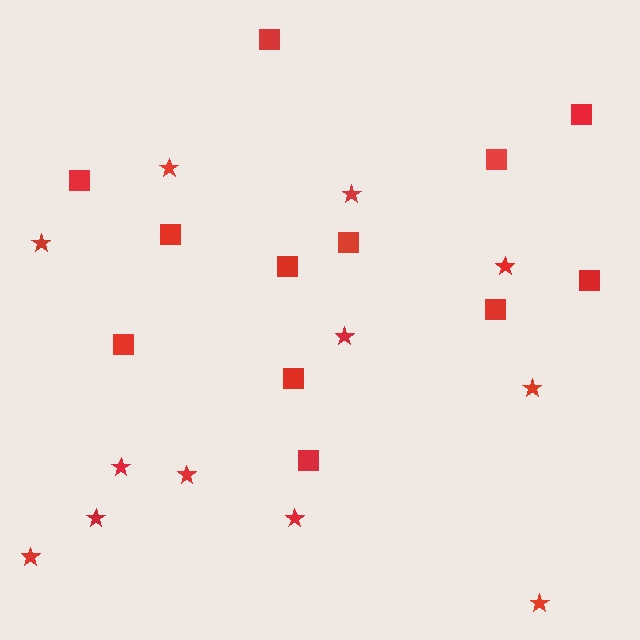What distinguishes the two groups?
There are 2 groups: one group of stars (12) and one group of squares (12).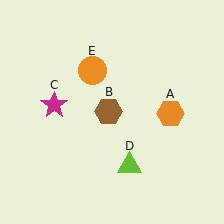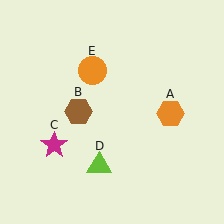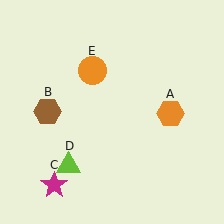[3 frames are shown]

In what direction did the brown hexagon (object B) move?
The brown hexagon (object B) moved left.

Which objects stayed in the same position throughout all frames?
Orange hexagon (object A) and orange circle (object E) remained stationary.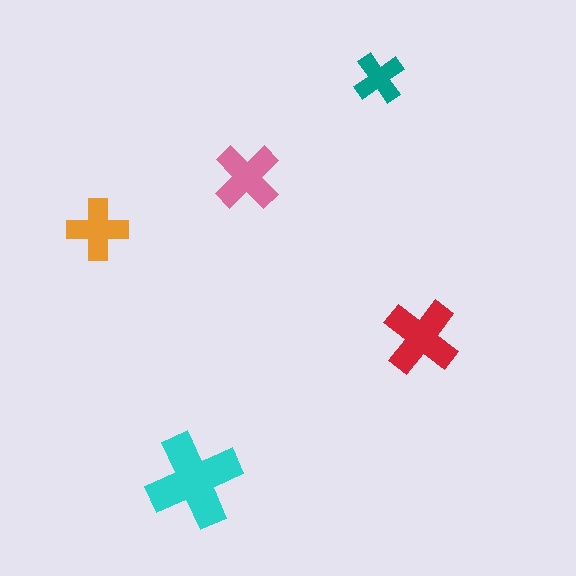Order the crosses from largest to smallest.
the cyan one, the red one, the pink one, the orange one, the teal one.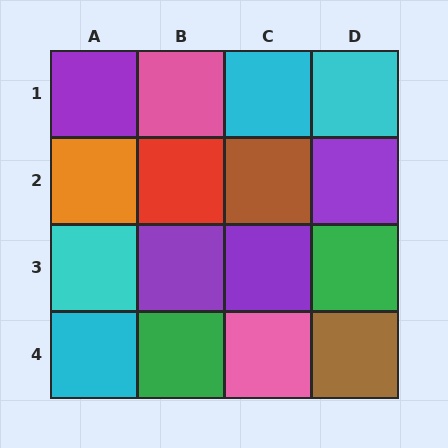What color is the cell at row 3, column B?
Purple.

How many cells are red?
1 cell is red.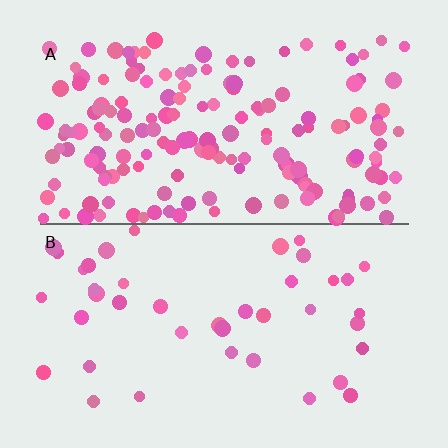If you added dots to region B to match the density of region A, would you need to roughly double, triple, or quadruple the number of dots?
Approximately quadruple.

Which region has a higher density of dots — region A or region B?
A (the top).